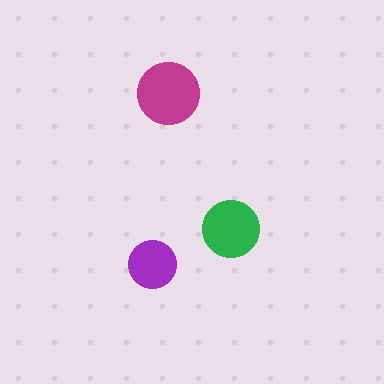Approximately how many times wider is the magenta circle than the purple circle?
About 1.5 times wider.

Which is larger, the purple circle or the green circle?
The green one.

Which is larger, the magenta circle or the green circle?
The magenta one.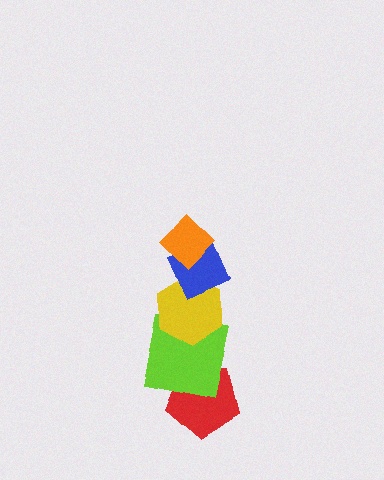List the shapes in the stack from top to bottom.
From top to bottom: the orange diamond, the blue diamond, the yellow hexagon, the lime square, the red pentagon.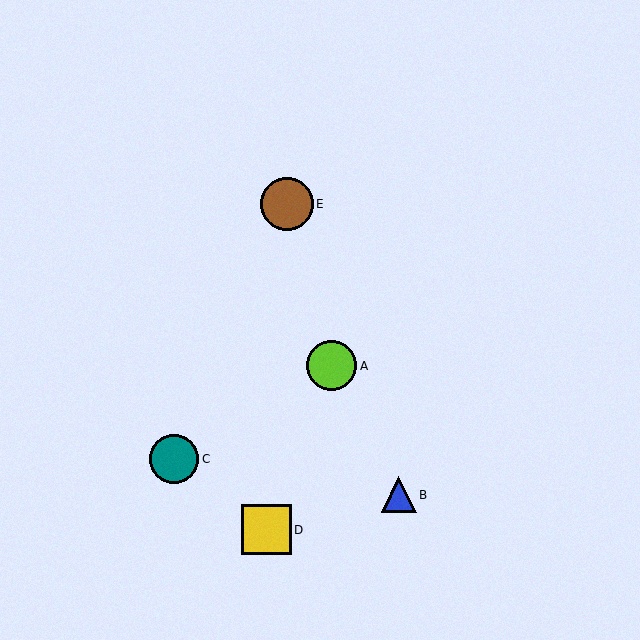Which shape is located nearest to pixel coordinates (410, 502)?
The blue triangle (labeled B) at (399, 495) is nearest to that location.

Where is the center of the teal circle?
The center of the teal circle is at (174, 459).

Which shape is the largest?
The brown circle (labeled E) is the largest.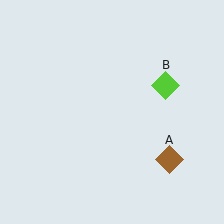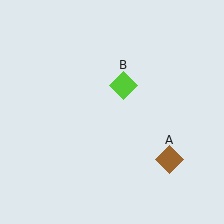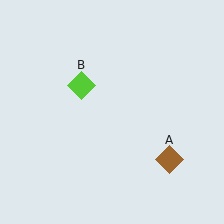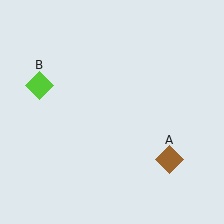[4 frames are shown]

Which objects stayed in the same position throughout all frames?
Brown diamond (object A) remained stationary.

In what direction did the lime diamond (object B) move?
The lime diamond (object B) moved left.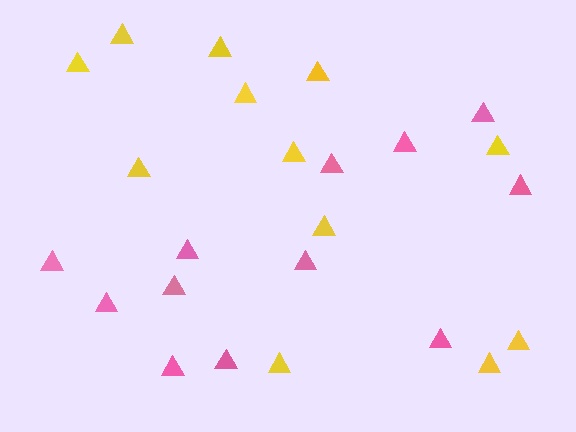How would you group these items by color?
There are 2 groups: one group of yellow triangles (12) and one group of pink triangles (12).